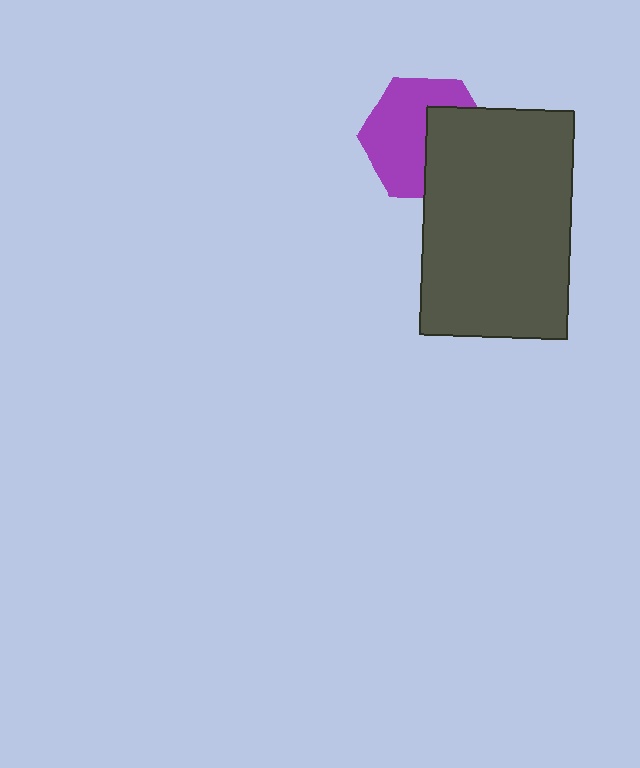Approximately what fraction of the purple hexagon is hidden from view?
Roughly 41% of the purple hexagon is hidden behind the dark gray rectangle.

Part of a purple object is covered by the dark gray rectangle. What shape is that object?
It is a hexagon.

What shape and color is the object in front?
The object in front is a dark gray rectangle.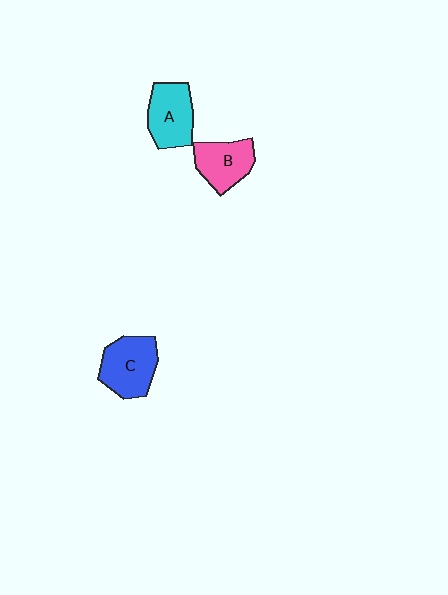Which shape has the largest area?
Shape C (blue).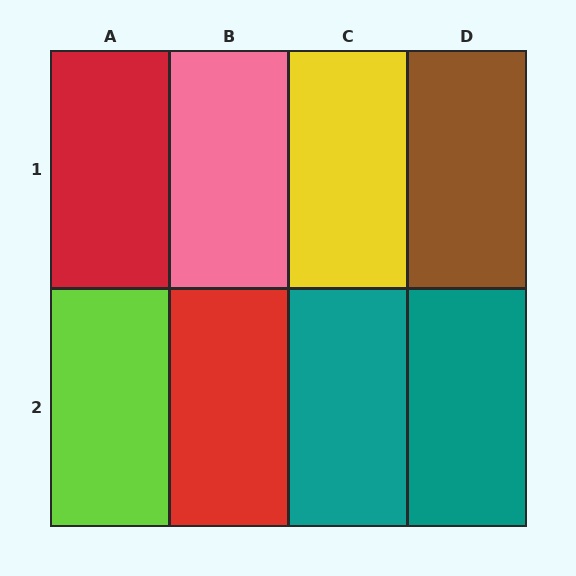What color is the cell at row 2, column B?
Red.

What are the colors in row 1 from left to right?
Red, pink, yellow, brown.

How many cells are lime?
1 cell is lime.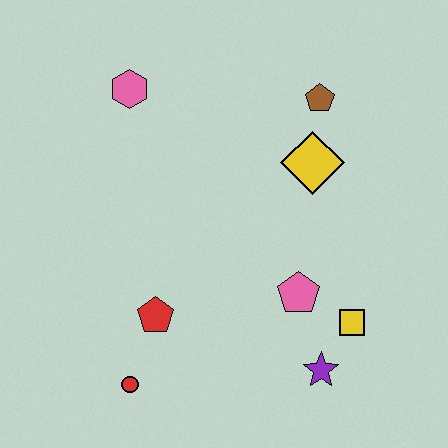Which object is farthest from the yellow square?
The pink hexagon is farthest from the yellow square.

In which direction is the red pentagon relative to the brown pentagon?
The red pentagon is below the brown pentagon.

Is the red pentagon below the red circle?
No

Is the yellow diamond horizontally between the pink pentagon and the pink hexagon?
No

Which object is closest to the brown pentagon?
The yellow diamond is closest to the brown pentagon.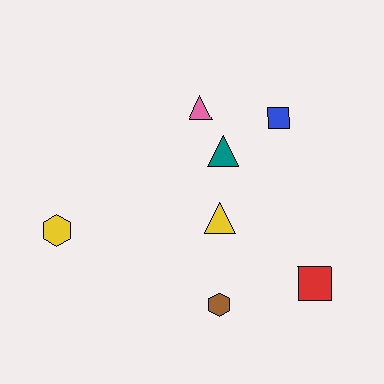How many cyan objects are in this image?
There are no cyan objects.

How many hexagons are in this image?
There are 2 hexagons.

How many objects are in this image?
There are 7 objects.